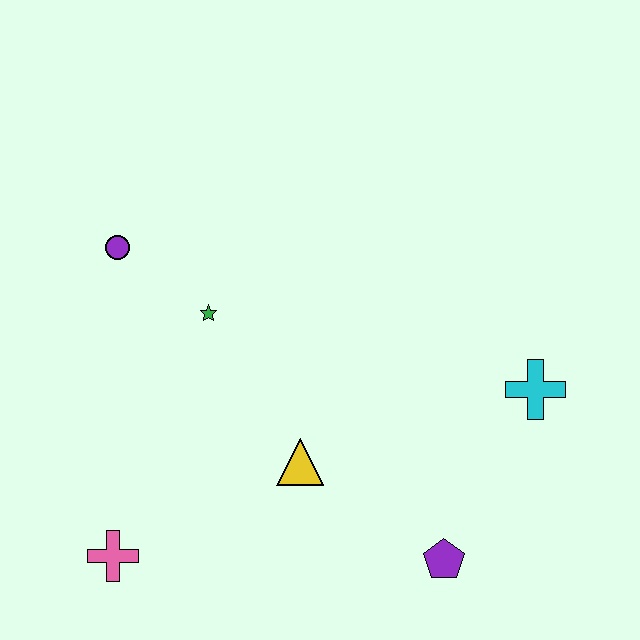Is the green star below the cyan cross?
No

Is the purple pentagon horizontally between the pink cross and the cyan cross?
Yes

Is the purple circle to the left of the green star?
Yes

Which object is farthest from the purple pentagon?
The purple circle is farthest from the purple pentagon.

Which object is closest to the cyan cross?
The purple pentagon is closest to the cyan cross.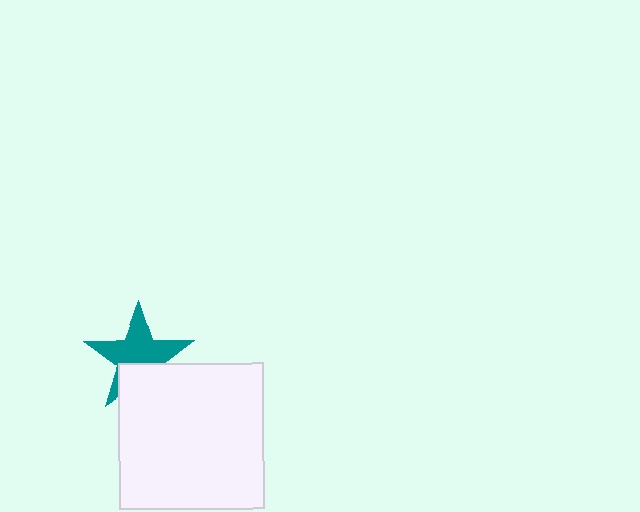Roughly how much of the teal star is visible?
Most of it is visible (roughly 66%).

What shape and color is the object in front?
The object in front is a white square.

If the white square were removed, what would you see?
You would see the complete teal star.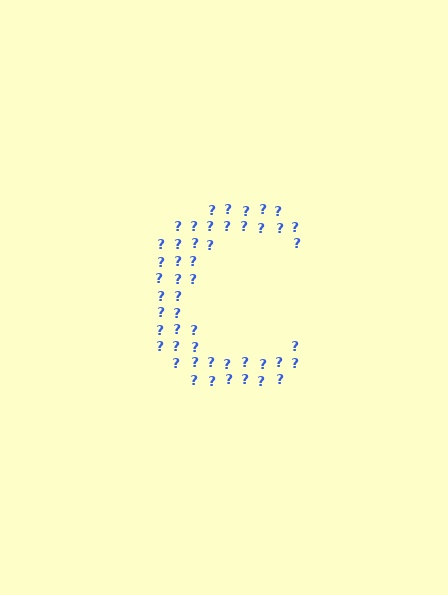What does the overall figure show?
The overall figure shows the letter C.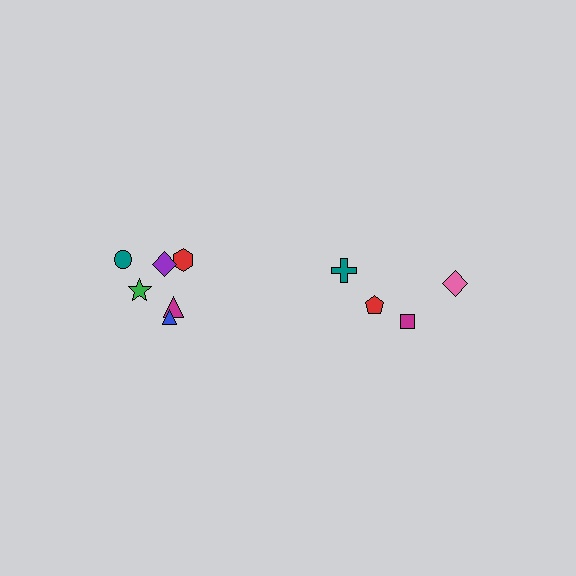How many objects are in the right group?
There are 4 objects.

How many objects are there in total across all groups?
There are 10 objects.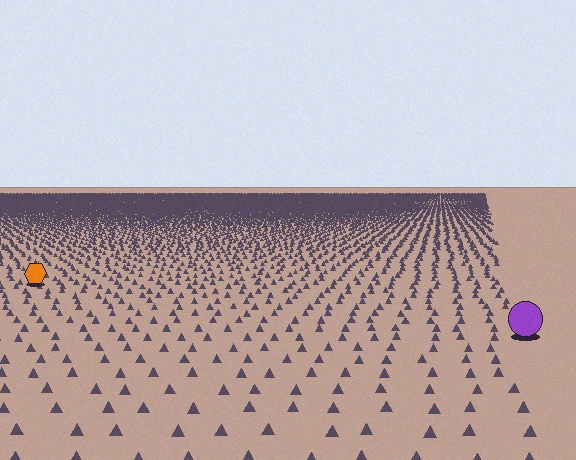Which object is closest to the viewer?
The purple circle is closest. The texture marks near it are larger and more spread out.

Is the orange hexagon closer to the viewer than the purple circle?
No. The purple circle is closer — you can tell from the texture gradient: the ground texture is coarser near it.